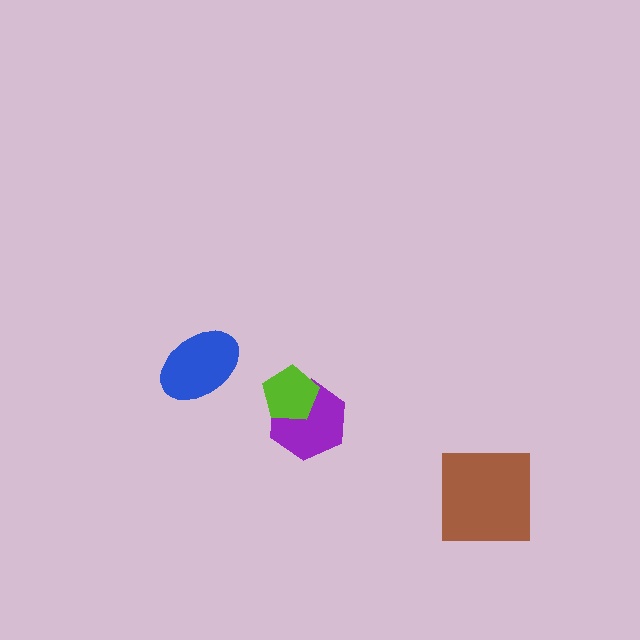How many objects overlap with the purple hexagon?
1 object overlaps with the purple hexagon.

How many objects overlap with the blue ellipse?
0 objects overlap with the blue ellipse.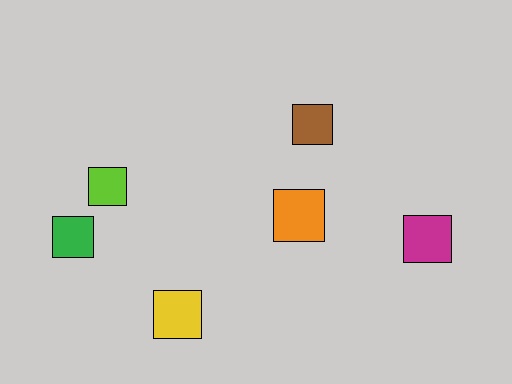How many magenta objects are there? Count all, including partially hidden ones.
There is 1 magenta object.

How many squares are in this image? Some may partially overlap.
There are 6 squares.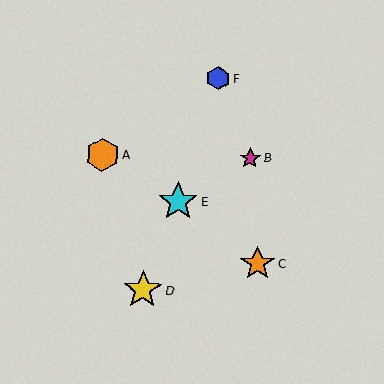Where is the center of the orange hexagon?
The center of the orange hexagon is at (102, 155).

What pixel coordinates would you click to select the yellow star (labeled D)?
Click at (143, 290) to select the yellow star D.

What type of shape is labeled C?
Shape C is an orange star.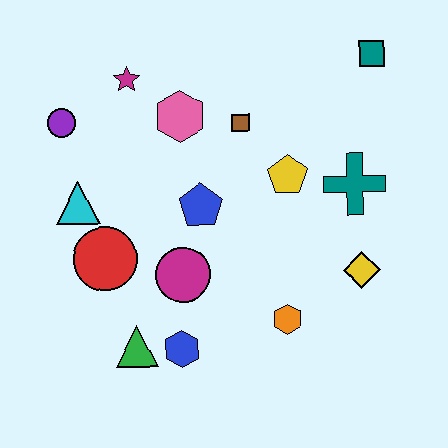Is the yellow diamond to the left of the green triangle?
No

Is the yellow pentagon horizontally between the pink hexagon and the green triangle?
No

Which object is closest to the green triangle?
The blue hexagon is closest to the green triangle.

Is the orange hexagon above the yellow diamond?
No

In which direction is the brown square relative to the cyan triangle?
The brown square is to the right of the cyan triangle.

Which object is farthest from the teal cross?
The purple circle is farthest from the teal cross.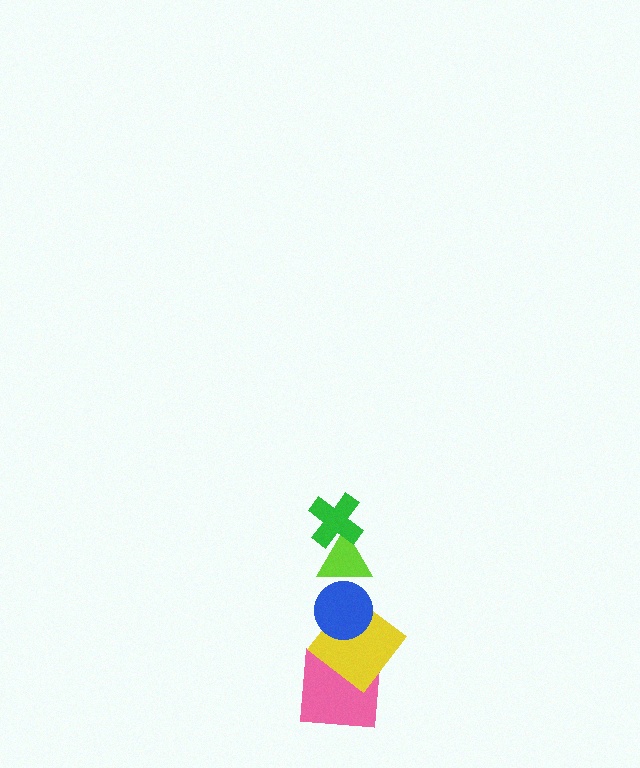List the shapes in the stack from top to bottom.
From top to bottom: the green cross, the lime triangle, the blue circle, the yellow diamond, the pink square.